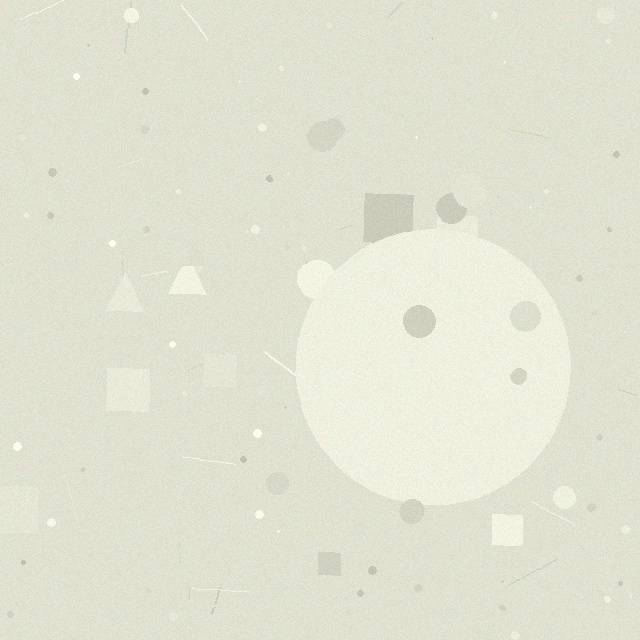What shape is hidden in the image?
A circle is hidden in the image.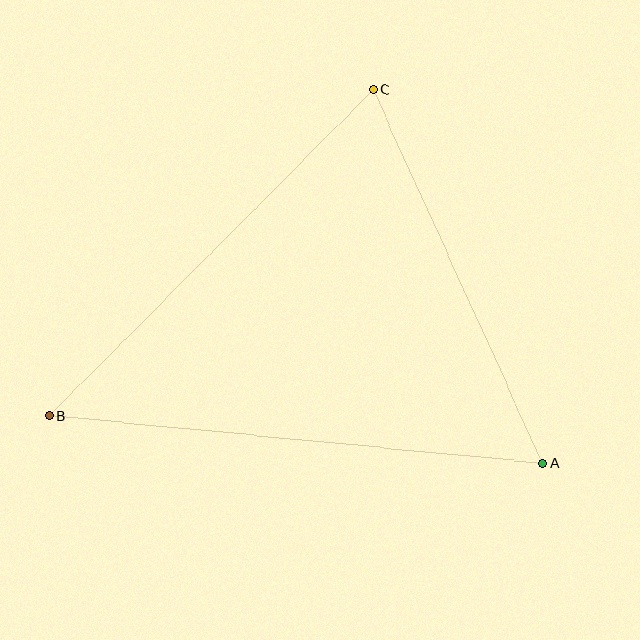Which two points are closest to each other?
Points A and C are closest to each other.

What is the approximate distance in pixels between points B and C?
The distance between B and C is approximately 459 pixels.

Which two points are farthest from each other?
Points A and B are farthest from each other.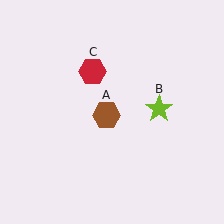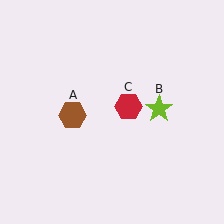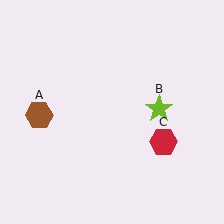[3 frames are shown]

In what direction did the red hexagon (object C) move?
The red hexagon (object C) moved down and to the right.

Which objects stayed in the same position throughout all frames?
Lime star (object B) remained stationary.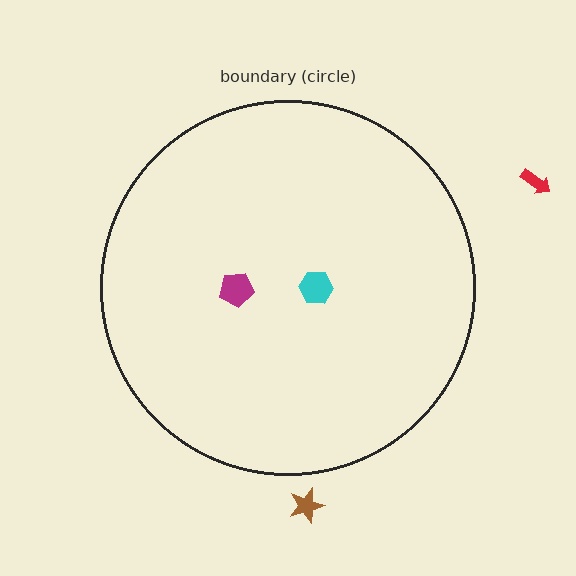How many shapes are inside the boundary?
2 inside, 2 outside.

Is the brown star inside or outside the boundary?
Outside.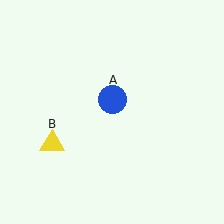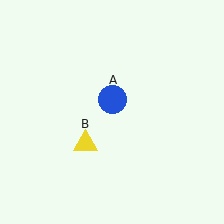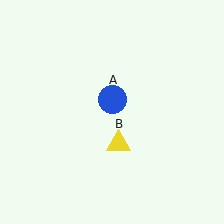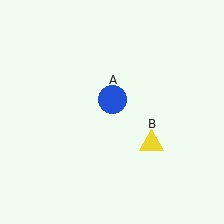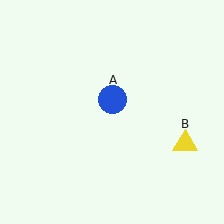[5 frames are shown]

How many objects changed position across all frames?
1 object changed position: yellow triangle (object B).